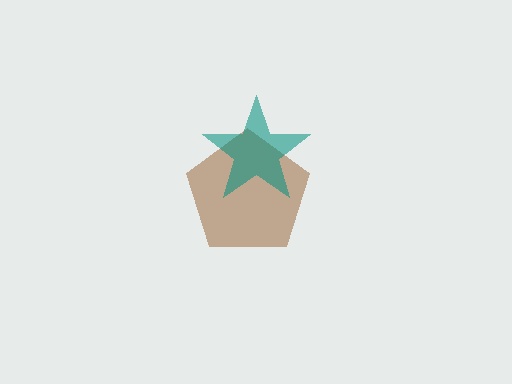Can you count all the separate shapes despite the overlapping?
Yes, there are 2 separate shapes.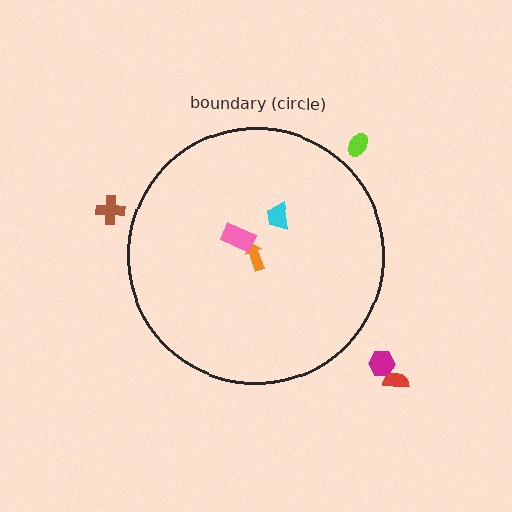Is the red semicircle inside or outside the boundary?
Outside.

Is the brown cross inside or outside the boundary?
Outside.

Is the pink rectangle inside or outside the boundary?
Inside.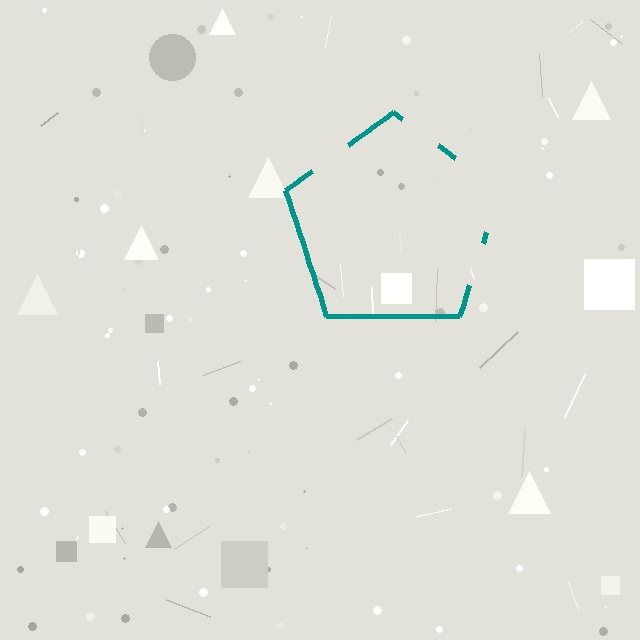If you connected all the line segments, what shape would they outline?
They would outline a pentagon.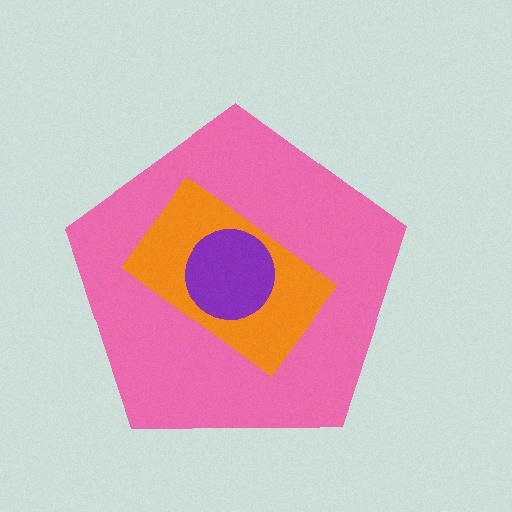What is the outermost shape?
The pink pentagon.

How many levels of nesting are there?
3.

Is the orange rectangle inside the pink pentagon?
Yes.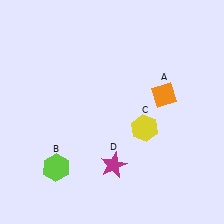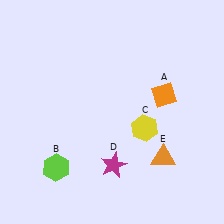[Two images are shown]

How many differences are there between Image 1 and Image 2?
There is 1 difference between the two images.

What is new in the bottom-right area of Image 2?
An orange triangle (E) was added in the bottom-right area of Image 2.